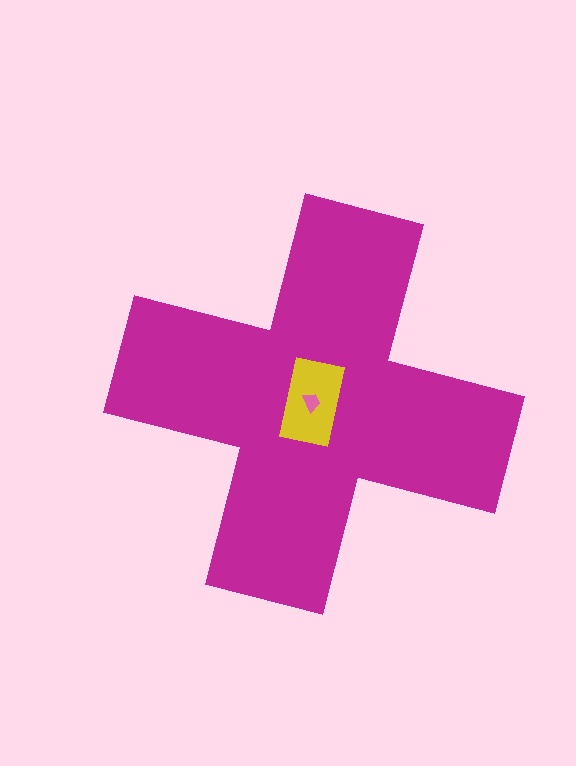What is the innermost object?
The pink trapezoid.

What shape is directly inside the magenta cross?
The yellow rectangle.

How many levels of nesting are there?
3.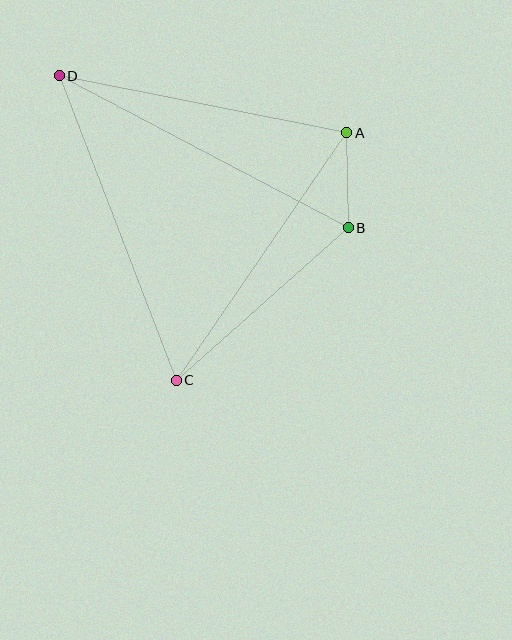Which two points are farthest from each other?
Points B and D are farthest from each other.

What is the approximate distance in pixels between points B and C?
The distance between B and C is approximately 230 pixels.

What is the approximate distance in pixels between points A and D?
The distance between A and D is approximately 293 pixels.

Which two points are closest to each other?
Points A and B are closest to each other.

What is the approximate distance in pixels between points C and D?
The distance between C and D is approximately 326 pixels.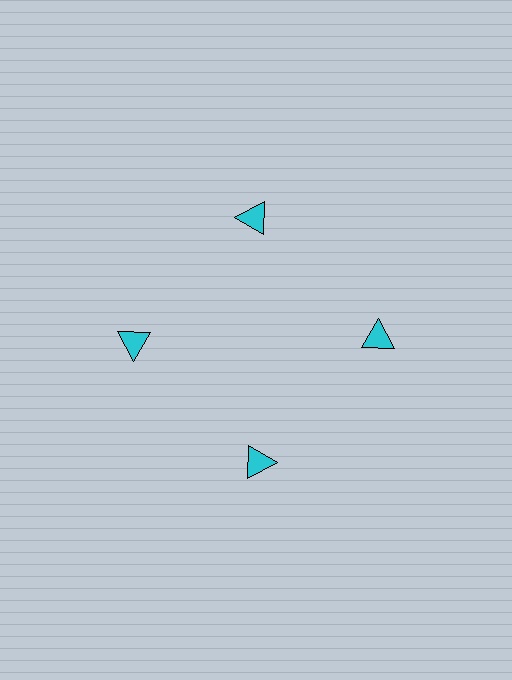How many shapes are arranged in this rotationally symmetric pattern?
There are 4 shapes, arranged in 4 groups of 1.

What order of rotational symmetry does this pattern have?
This pattern has 4-fold rotational symmetry.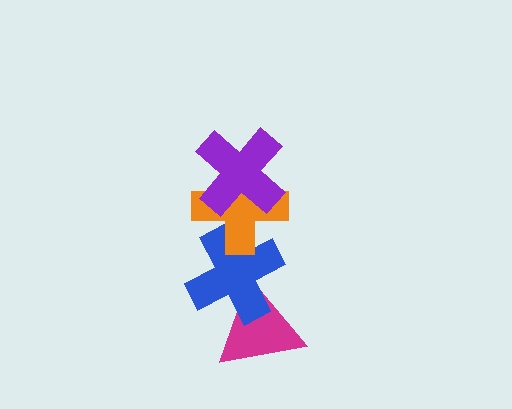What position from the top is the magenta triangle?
The magenta triangle is 4th from the top.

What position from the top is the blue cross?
The blue cross is 3rd from the top.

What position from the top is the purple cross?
The purple cross is 1st from the top.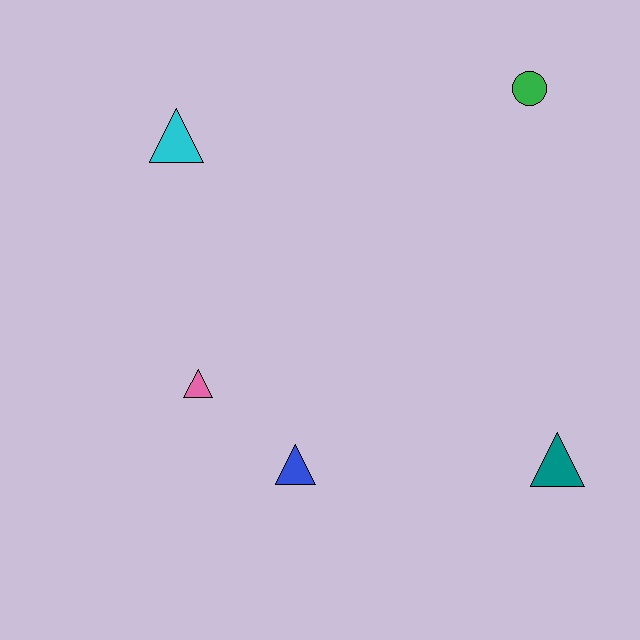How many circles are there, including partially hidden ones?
There is 1 circle.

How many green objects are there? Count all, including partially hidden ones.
There is 1 green object.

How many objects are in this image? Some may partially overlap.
There are 5 objects.